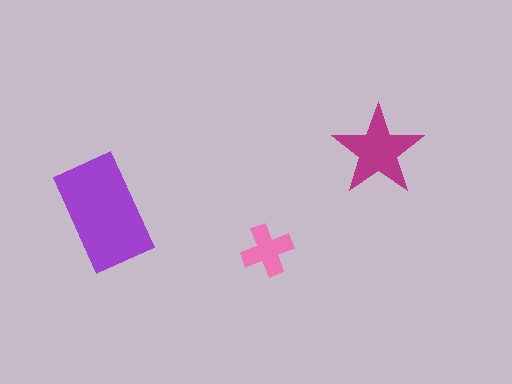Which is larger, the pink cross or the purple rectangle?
The purple rectangle.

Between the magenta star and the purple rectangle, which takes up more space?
The purple rectangle.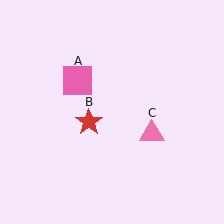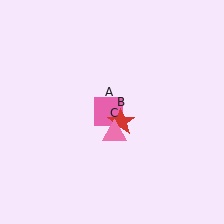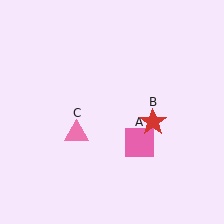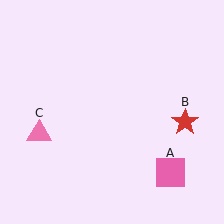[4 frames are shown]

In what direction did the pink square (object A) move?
The pink square (object A) moved down and to the right.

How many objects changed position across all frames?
3 objects changed position: pink square (object A), red star (object B), pink triangle (object C).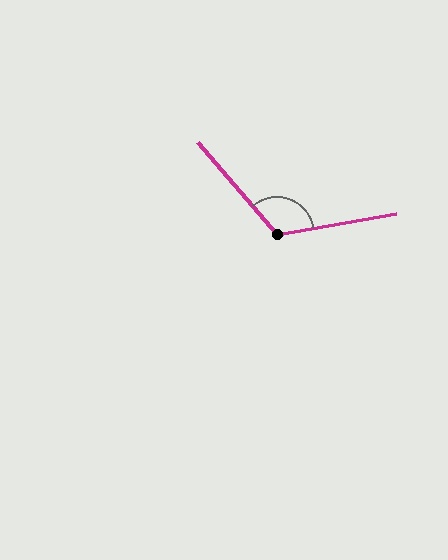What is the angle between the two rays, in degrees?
Approximately 121 degrees.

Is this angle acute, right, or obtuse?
It is obtuse.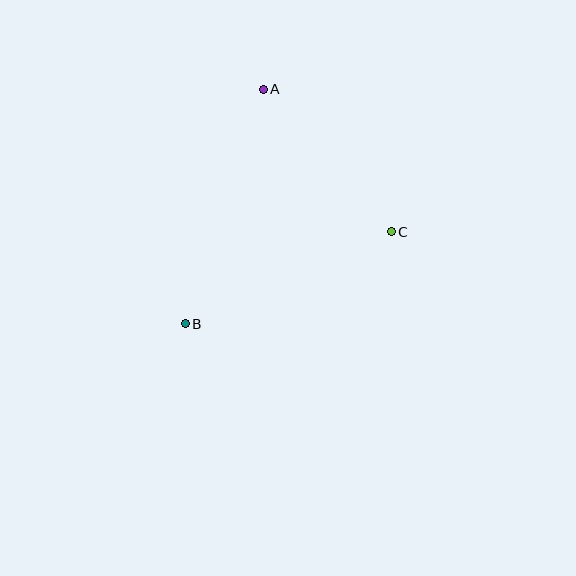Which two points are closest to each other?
Points A and C are closest to each other.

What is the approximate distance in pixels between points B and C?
The distance between B and C is approximately 226 pixels.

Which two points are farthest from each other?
Points A and B are farthest from each other.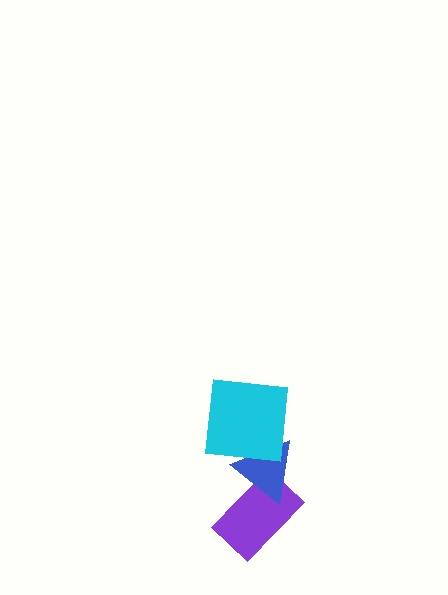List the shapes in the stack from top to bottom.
From top to bottom: the cyan square, the blue triangle, the purple rectangle.